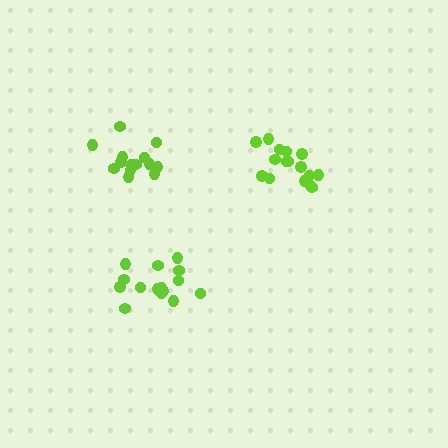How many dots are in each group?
Group 1: 15 dots, Group 2: 16 dots, Group 3: 14 dots (45 total).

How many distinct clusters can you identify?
There are 3 distinct clusters.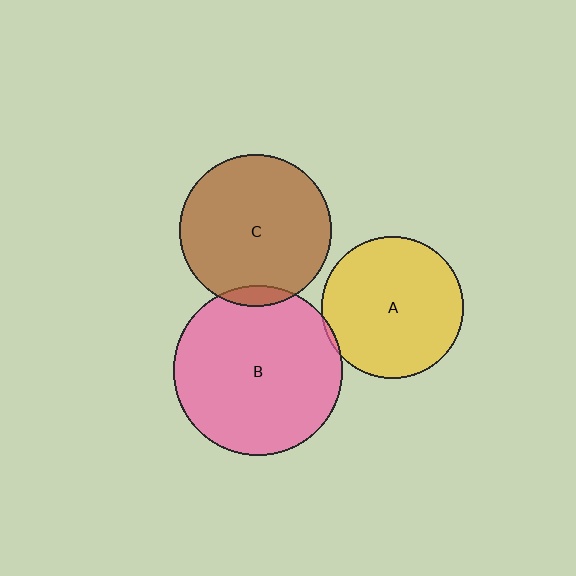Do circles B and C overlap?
Yes.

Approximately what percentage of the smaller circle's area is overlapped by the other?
Approximately 5%.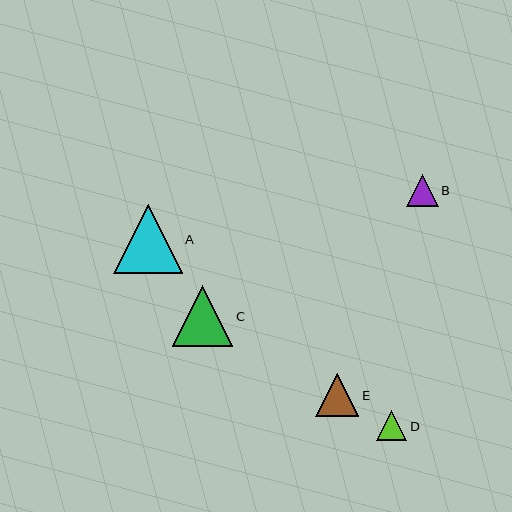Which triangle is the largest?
Triangle A is the largest with a size of approximately 69 pixels.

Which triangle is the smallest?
Triangle D is the smallest with a size of approximately 30 pixels.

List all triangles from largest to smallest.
From largest to smallest: A, C, E, B, D.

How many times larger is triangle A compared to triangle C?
Triangle A is approximately 1.1 times the size of triangle C.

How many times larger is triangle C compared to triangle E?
Triangle C is approximately 1.4 times the size of triangle E.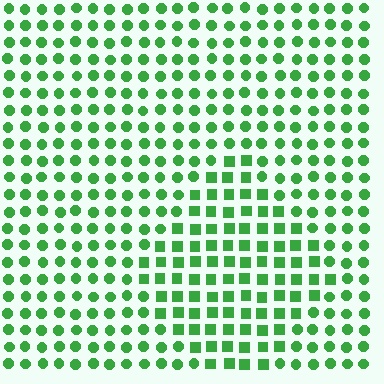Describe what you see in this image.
The image is filled with small green elements arranged in a uniform grid. A diamond-shaped region contains squares, while the surrounding area contains circles. The boundary is defined purely by the change in element shape.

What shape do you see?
I see a diamond.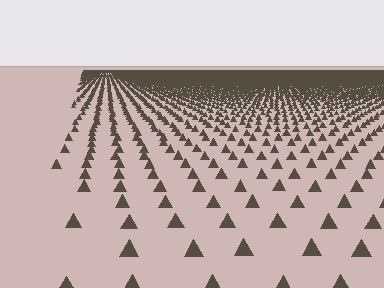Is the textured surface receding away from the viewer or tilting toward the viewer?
The surface is receding away from the viewer. Texture elements get smaller and denser toward the top.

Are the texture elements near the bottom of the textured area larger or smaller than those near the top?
Larger. Near the bottom, elements are closer to the viewer and appear at a bigger on-screen size.